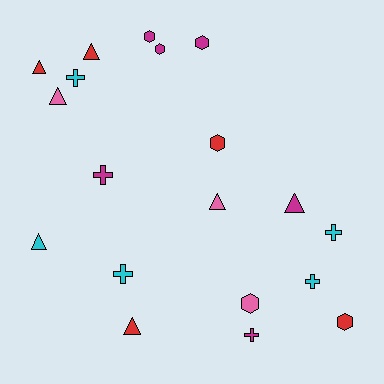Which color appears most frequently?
Magenta, with 6 objects.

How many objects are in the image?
There are 19 objects.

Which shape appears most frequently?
Triangle, with 7 objects.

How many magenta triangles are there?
There is 1 magenta triangle.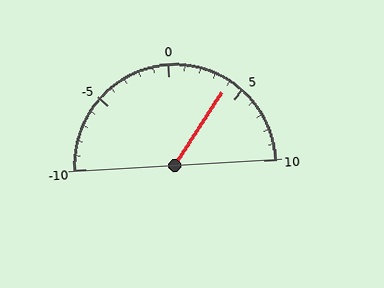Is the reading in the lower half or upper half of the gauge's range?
The reading is in the upper half of the range (-10 to 10).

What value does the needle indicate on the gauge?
The needle indicates approximately 4.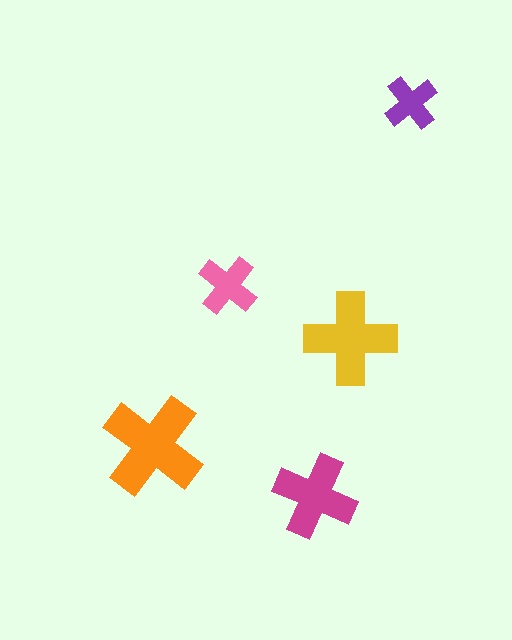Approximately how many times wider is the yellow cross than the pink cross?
About 1.5 times wider.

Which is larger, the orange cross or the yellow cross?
The orange one.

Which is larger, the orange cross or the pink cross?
The orange one.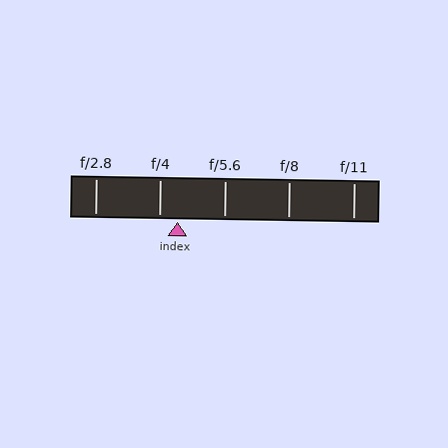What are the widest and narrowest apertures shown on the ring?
The widest aperture shown is f/2.8 and the narrowest is f/11.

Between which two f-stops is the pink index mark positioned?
The index mark is between f/4 and f/5.6.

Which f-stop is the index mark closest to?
The index mark is closest to f/4.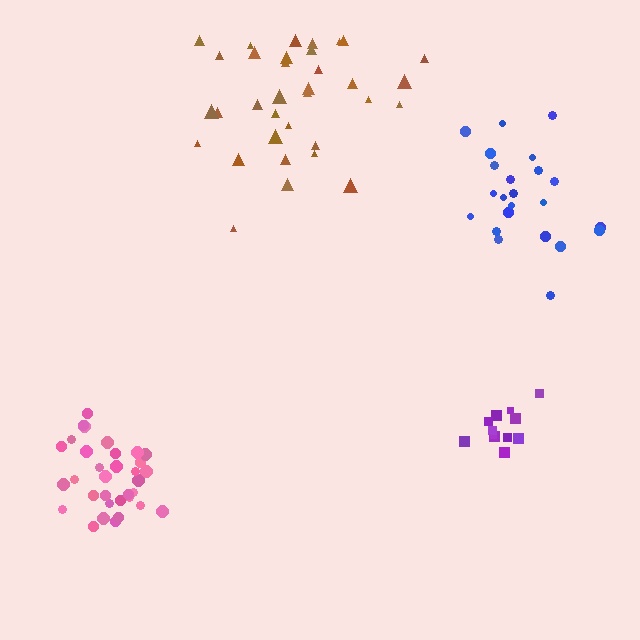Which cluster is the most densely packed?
Pink.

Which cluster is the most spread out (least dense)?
Blue.